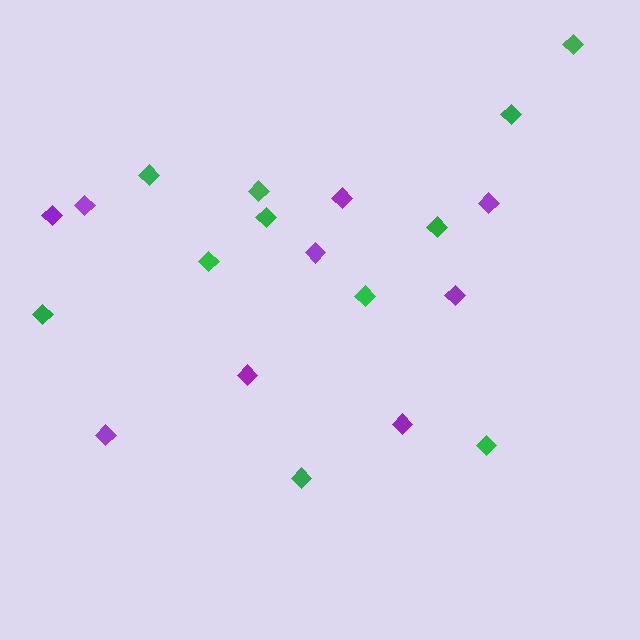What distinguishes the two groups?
There are 2 groups: one group of green diamonds (11) and one group of purple diamonds (9).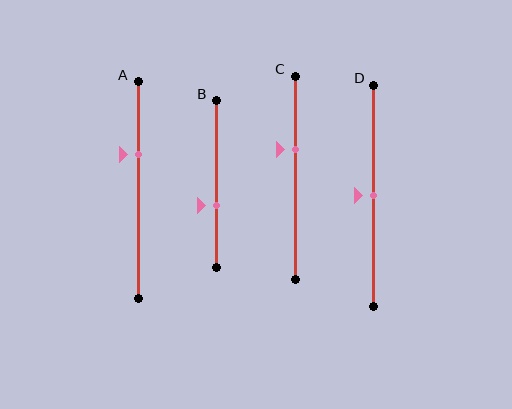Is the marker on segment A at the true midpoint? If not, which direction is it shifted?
No, the marker on segment A is shifted upward by about 17% of the segment length.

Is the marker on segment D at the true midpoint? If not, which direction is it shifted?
Yes, the marker on segment D is at the true midpoint.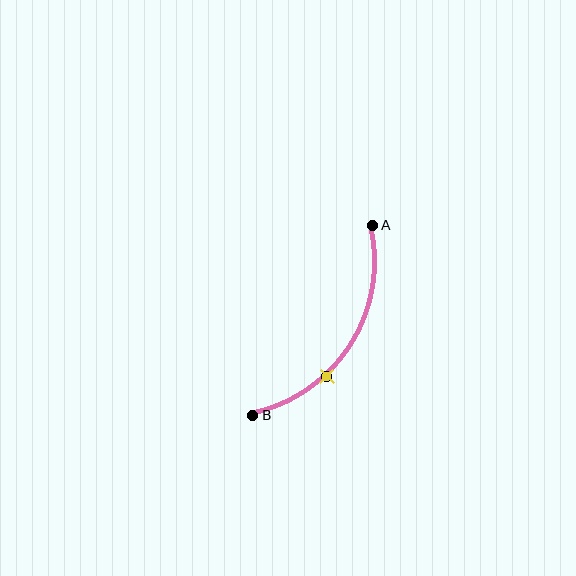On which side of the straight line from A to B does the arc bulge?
The arc bulges to the right of the straight line connecting A and B.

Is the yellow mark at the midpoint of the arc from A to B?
No. The yellow mark lies on the arc but is closer to endpoint B. The arc midpoint would be at the point on the curve equidistant along the arc from both A and B.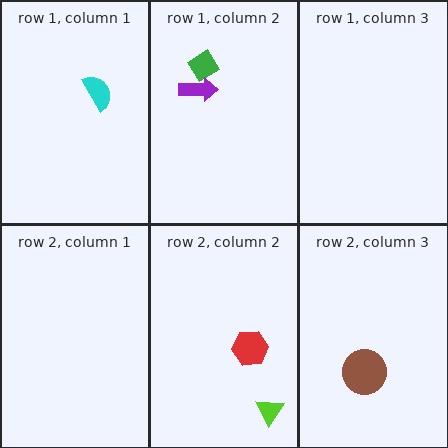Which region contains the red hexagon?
The row 2, column 2 region.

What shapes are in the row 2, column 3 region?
The brown circle.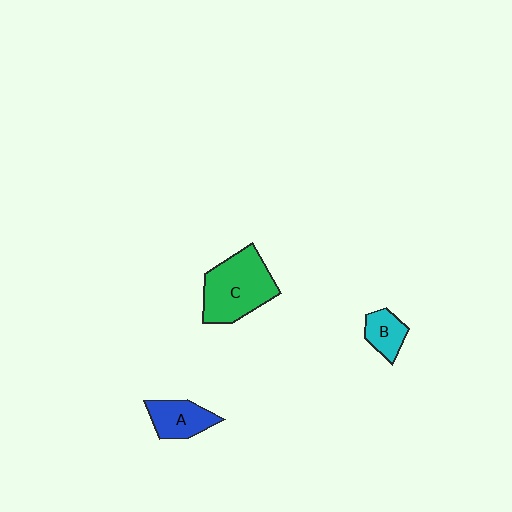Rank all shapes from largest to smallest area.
From largest to smallest: C (green), A (blue), B (cyan).